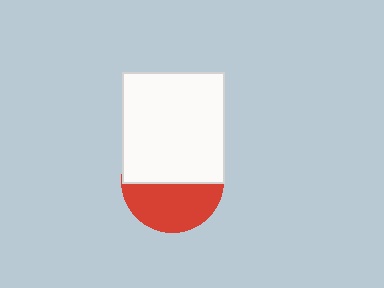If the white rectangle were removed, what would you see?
You would see the complete red circle.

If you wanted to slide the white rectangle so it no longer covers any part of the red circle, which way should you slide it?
Slide it up — that is the most direct way to separate the two shapes.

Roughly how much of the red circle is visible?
About half of it is visible (roughly 47%).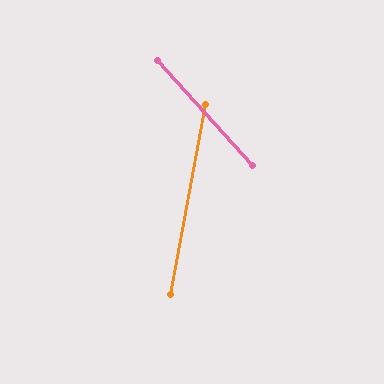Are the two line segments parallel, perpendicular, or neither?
Neither parallel nor perpendicular — they differ by about 53°.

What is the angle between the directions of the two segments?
Approximately 53 degrees.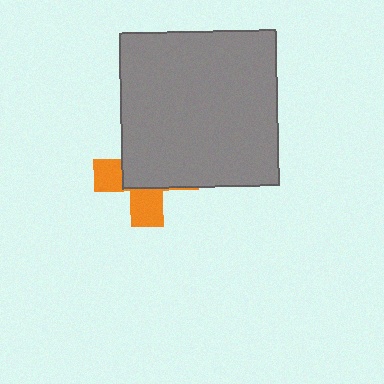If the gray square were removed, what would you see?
You would see the complete orange cross.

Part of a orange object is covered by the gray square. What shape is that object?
It is a cross.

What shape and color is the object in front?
The object in front is a gray square.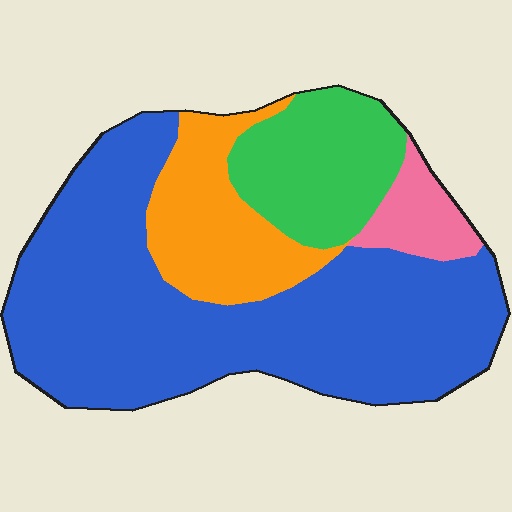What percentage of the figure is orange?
Orange takes up about one sixth (1/6) of the figure.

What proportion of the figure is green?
Green takes up less than a sixth of the figure.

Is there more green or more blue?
Blue.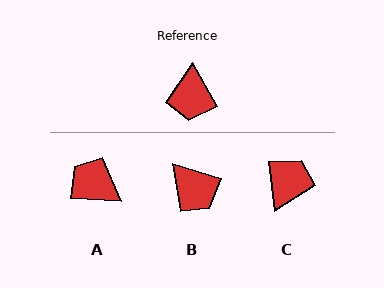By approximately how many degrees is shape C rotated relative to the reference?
Approximately 156 degrees counter-clockwise.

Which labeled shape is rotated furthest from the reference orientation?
C, about 156 degrees away.